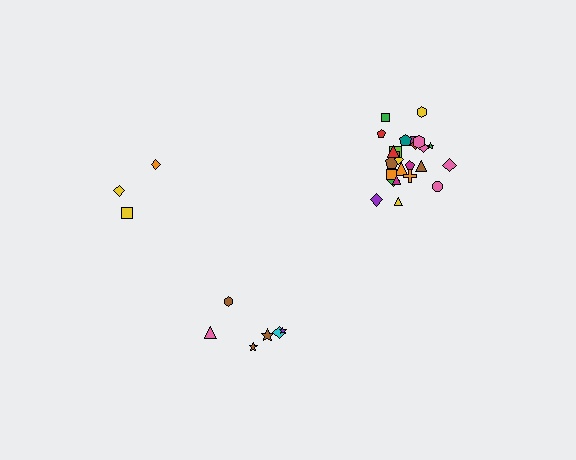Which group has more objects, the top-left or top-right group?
The top-right group.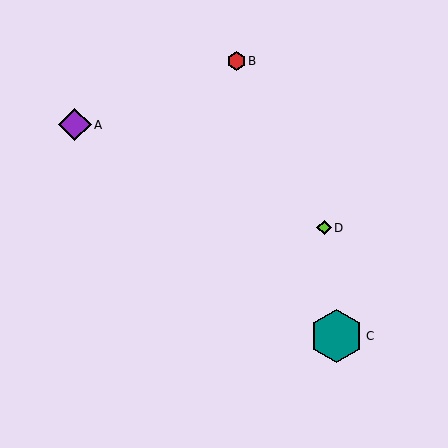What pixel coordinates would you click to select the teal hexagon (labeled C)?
Click at (336, 336) to select the teal hexagon C.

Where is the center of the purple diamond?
The center of the purple diamond is at (75, 125).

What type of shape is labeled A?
Shape A is a purple diamond.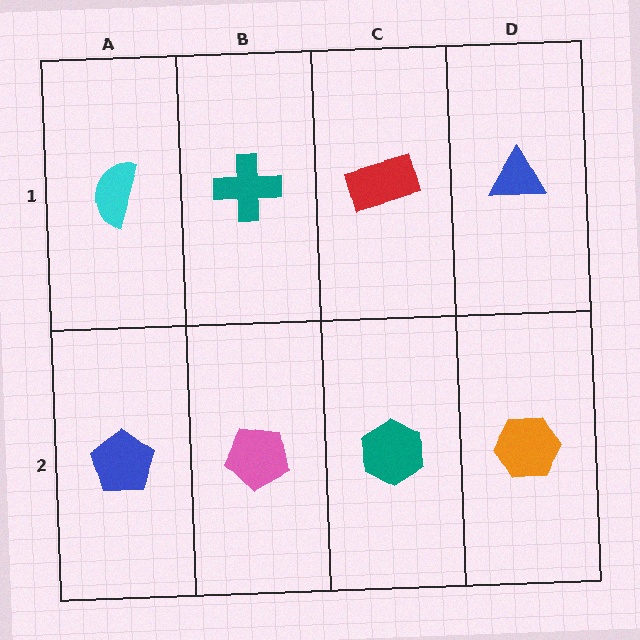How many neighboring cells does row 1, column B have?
3.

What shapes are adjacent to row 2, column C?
A red rectangle (row 1, column C), a pink pentagon (row 2, column B), an orange hexagon (row 2, column D).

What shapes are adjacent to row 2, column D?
A blue triangle (row 1, column D), a teal hexagon (row 2, column C).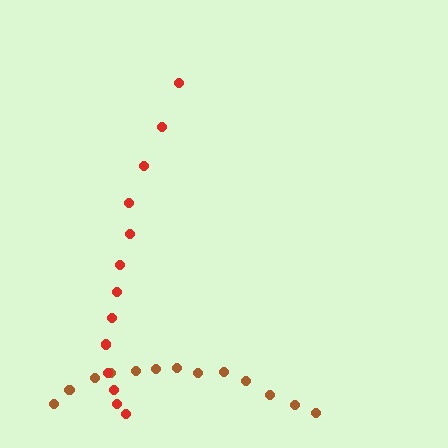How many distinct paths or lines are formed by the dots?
There are 2 distinct paths.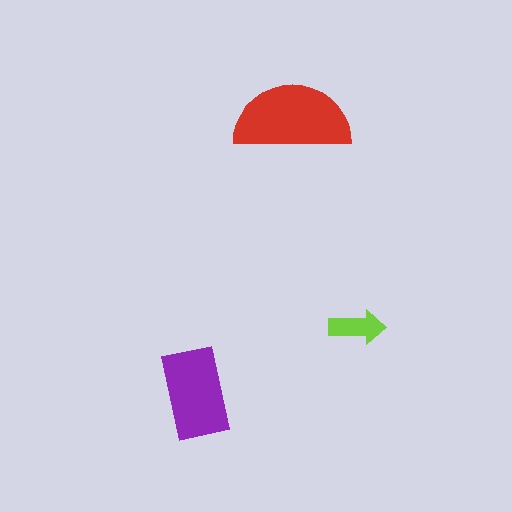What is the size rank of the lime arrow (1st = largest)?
3rd.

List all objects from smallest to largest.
The lime arrow, the purple rectangle, the red semicircle.